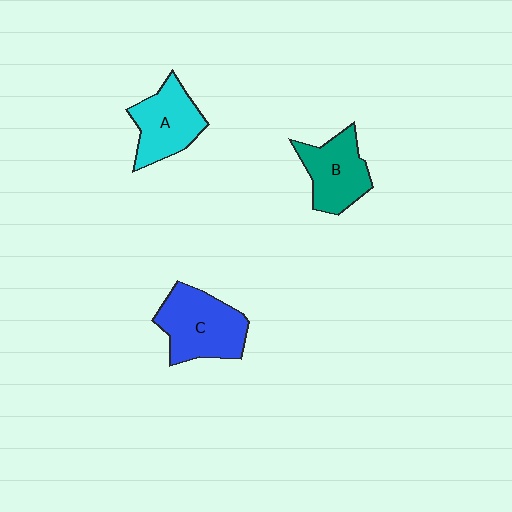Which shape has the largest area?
Shape C (blue).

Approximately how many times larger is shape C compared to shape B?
Approximately 1.3 times.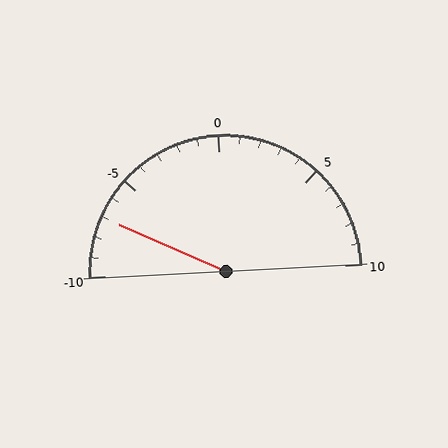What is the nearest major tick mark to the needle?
The nearest major tick mark is -5.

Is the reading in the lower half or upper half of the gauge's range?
The reading is in the lower half of the range (-10 to 10).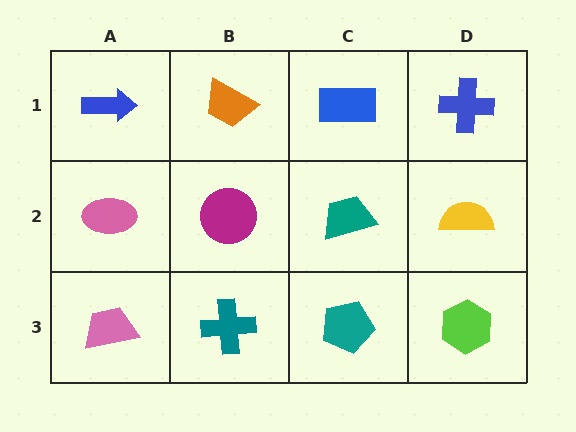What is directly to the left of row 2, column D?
A teal trapezoid.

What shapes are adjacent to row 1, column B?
A magenta circle (row 2, column B), a blue arrow (row 1, column A), a blue rectangle (row 1, column C).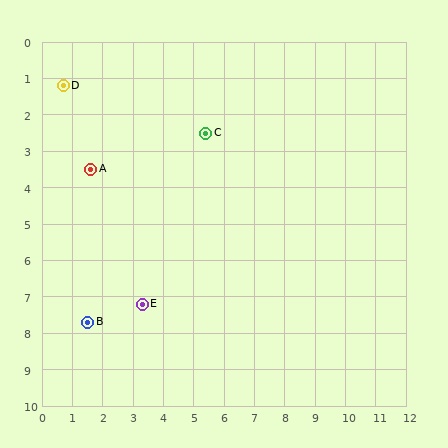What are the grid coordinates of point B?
Point B is at approximately (1.5, 7.7).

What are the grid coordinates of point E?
Point E is at approximately (3.3, 7.2).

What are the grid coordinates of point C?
Point C is at approximately (5.4, 2.5).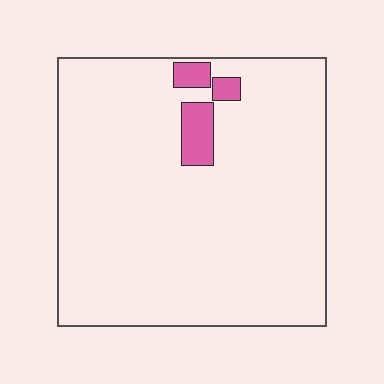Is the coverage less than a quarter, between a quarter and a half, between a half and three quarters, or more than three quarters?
Less than a quarter.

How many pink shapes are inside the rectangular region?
3.